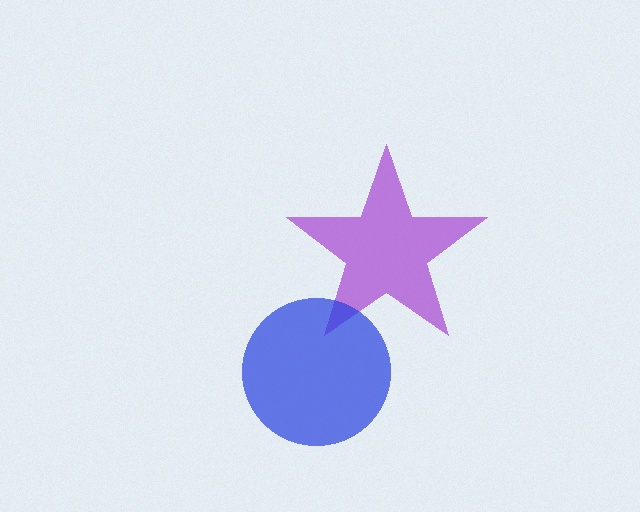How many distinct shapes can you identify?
There are 2 distinct shapes: a purple star, a blue circle.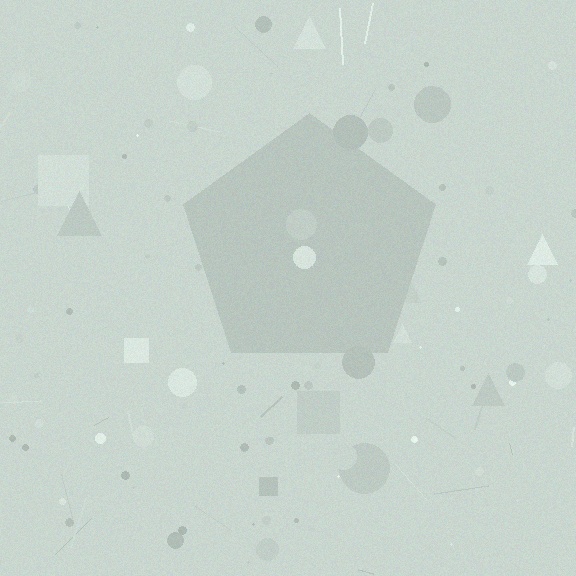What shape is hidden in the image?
A pentagon is hidden in the image.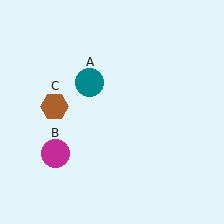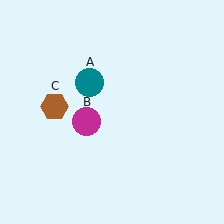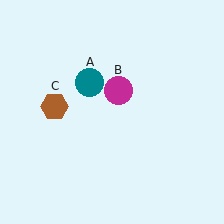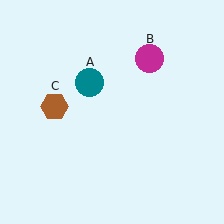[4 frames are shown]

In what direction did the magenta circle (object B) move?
The magenta circle (object B) moved up and to the right.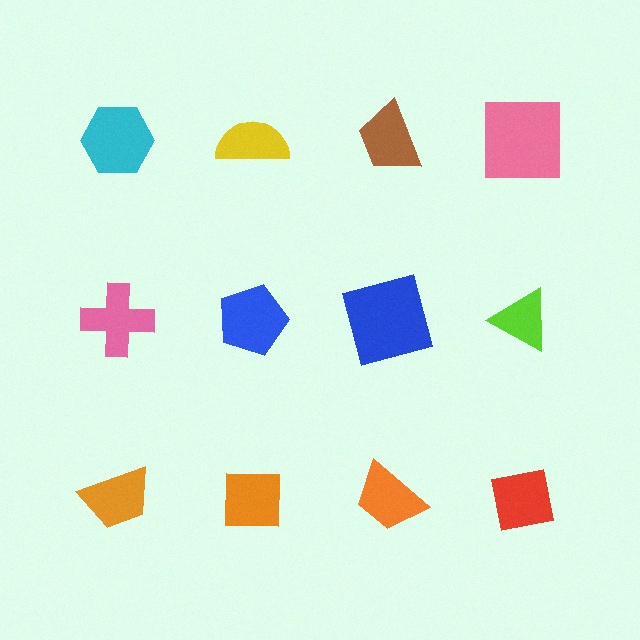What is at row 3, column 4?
A red square.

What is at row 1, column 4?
A pink square.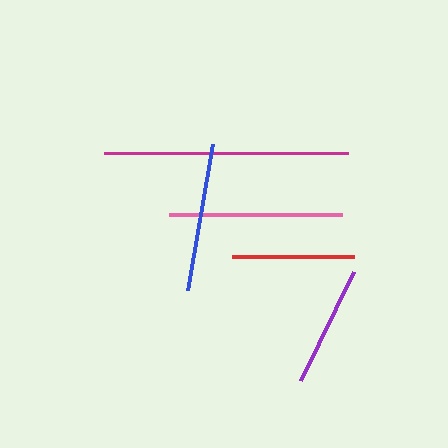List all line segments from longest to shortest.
From longest to shortest: magenta, pink, blue, red, purple.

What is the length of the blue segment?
The blue segment is approximately 149 pixels long.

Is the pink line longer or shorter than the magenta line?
The magenta line is longer than the pink line.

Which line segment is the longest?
The magenta line is the longest at approximately 244 pixels.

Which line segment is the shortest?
The purple line is the shortest at approximately 121 pixels.